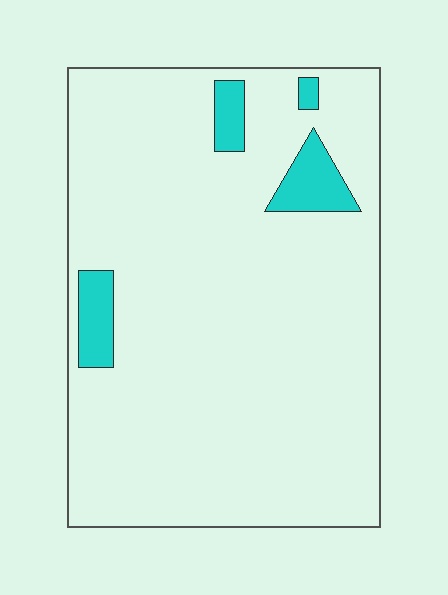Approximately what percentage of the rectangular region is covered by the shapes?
Approximately 5%.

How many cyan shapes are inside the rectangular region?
4.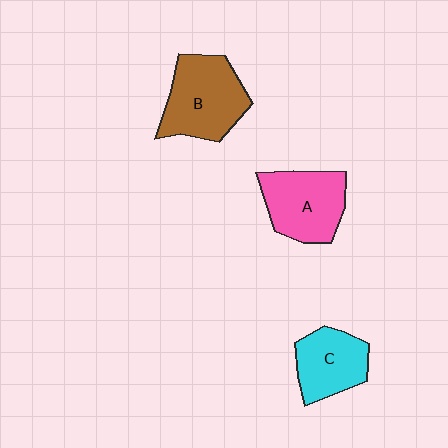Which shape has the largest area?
Shape B (brown).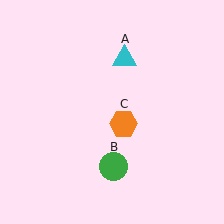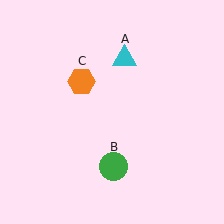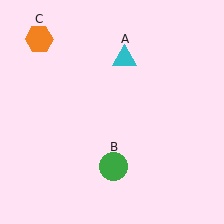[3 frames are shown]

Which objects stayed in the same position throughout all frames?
Cyan triangle (object A) and green circle (object B) remained stationary.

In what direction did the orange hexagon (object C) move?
The orange hexagon (object C) moved up and to the left.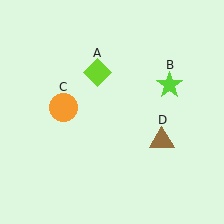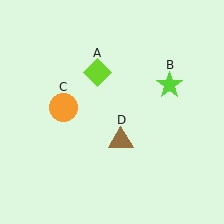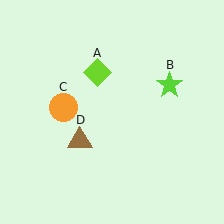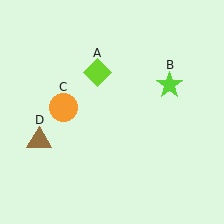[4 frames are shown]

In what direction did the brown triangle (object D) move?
The brown triangle (object D) moved left.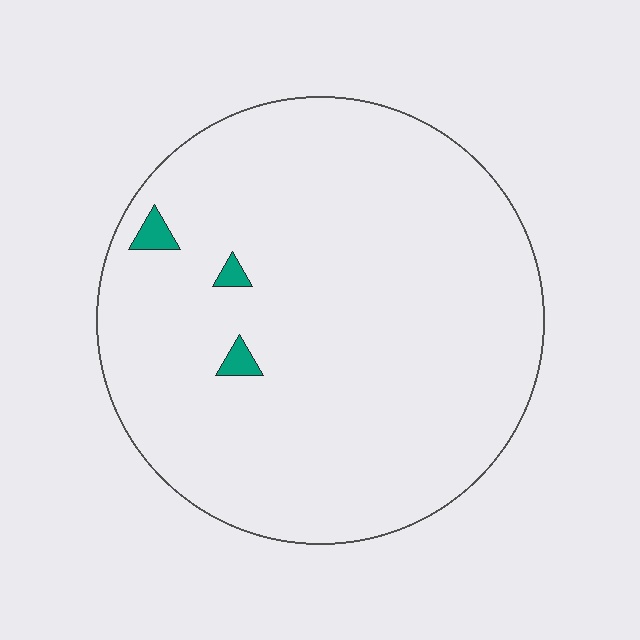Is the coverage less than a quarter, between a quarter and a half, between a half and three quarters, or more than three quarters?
Less than a quarter.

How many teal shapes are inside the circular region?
3.